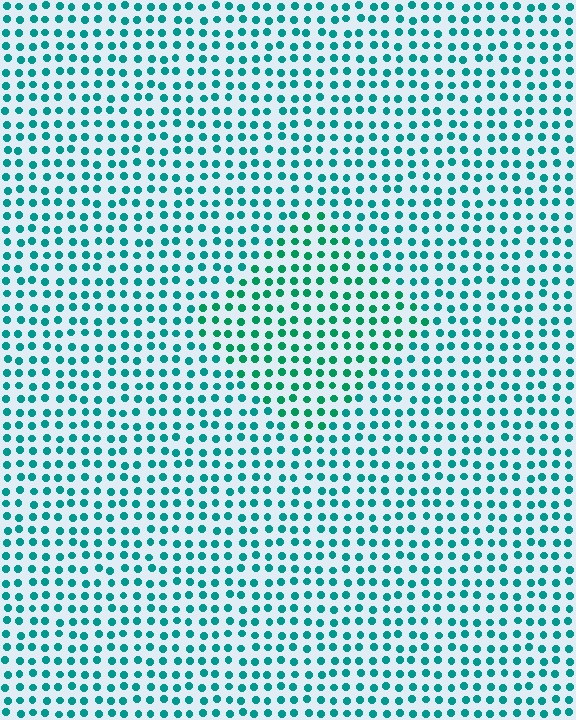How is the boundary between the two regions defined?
The boundary is defined purely by a slight shift in hue (about 20 degrees). Spacing, size, and orientation are identical on both sides.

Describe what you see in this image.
The image is filled with small teal elements in a uniform arrangement. A diamond-shaped region is visible where the elements are tinted to a slightly different hue, forming a subtle color boundary.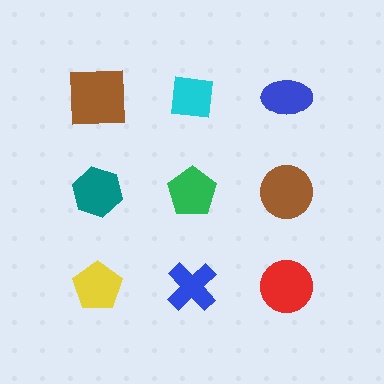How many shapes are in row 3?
3 shapes.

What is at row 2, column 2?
A green pentagon.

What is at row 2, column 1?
A teal hexagon.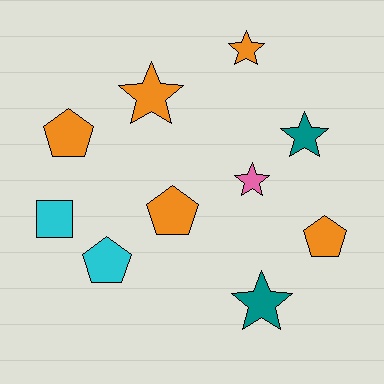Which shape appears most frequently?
Star, with 5 objects.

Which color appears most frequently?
Orange, with 5 objects.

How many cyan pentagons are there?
There is 1 cyan pentagon.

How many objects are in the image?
There are 10 objects.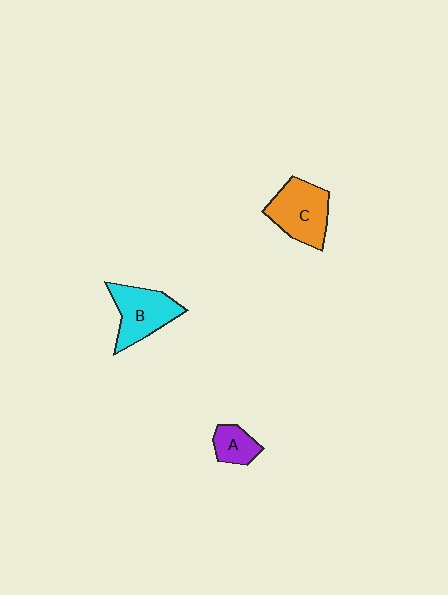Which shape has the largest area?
Shape C (orange).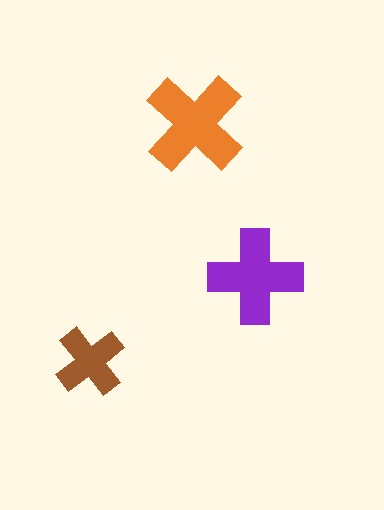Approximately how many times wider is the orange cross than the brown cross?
About 1.5 times wider.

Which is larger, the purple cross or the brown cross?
The purple one.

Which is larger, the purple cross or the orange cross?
The orange one.